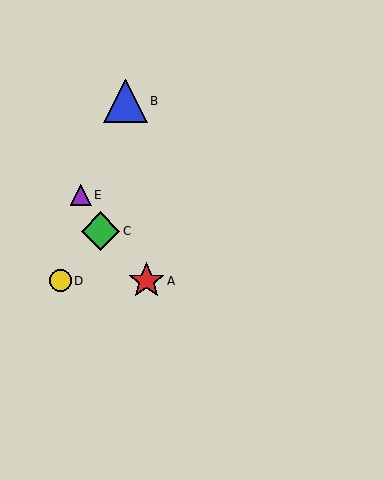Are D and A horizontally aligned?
Yes, both are at y≈281.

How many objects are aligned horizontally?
2 objects (A, D) are aligned horizontally.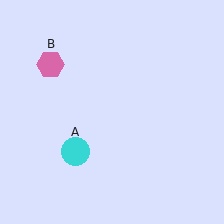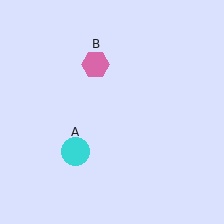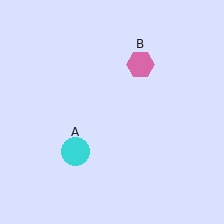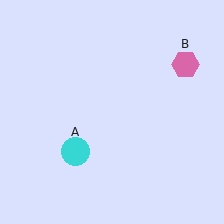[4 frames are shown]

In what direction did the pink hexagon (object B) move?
The pink hexagon (object B) moved right.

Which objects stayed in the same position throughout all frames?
Cyan circle (object A) remained stationary.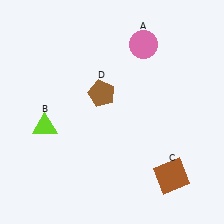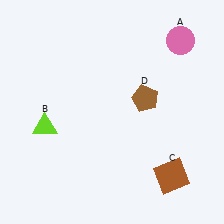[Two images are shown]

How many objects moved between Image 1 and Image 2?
2 objects moved between the two images.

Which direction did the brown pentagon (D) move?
The brown pentagon (D) moved right.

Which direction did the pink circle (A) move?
The pink circle (A) moved right.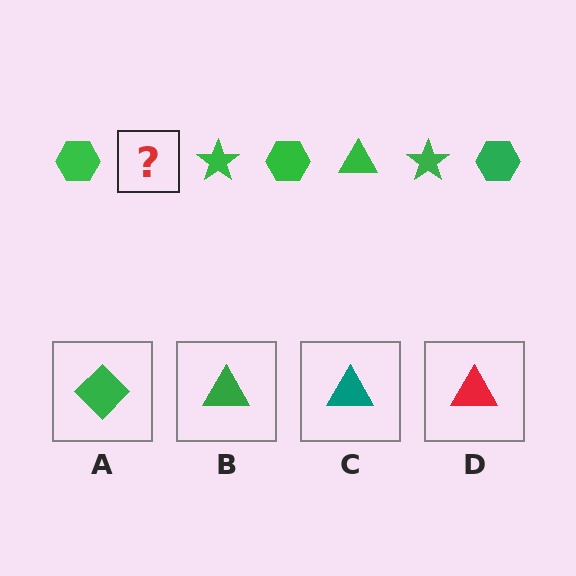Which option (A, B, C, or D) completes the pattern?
B.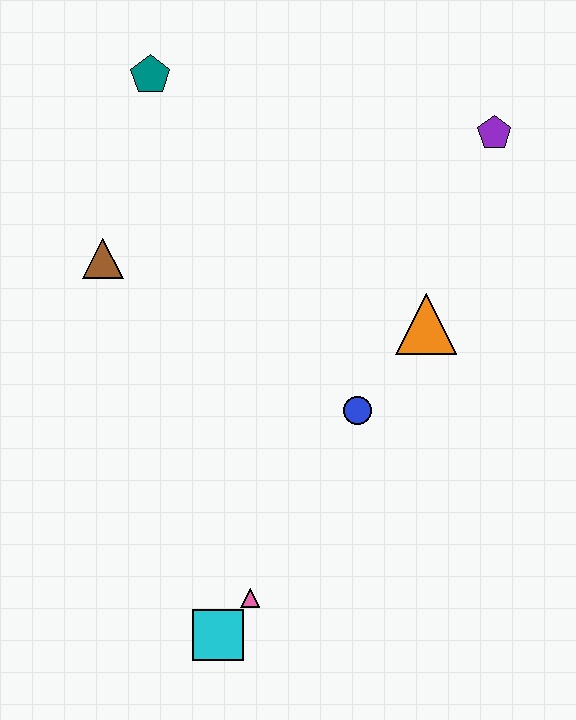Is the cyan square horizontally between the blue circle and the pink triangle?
No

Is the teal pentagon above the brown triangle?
Yes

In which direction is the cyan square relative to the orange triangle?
The cyan square is below the orange triangle.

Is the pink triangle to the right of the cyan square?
Yes